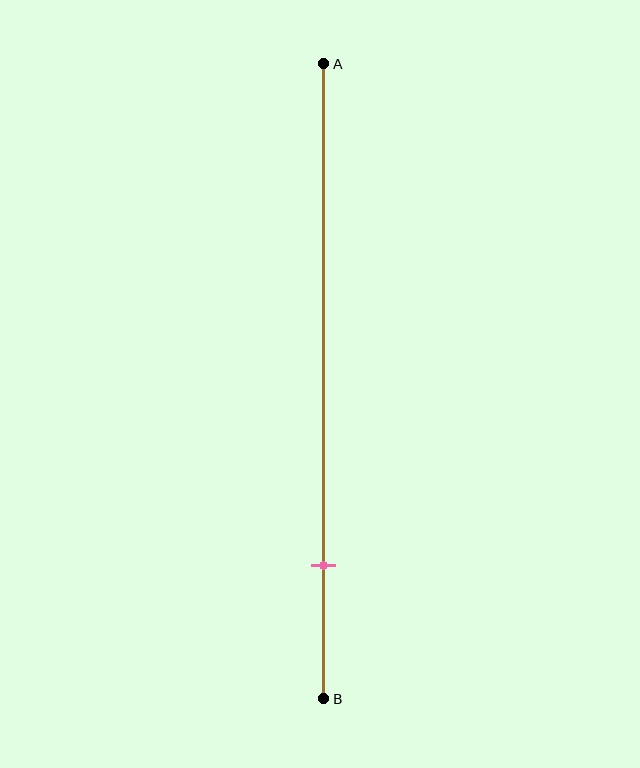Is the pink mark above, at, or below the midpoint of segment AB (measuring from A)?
The pink mark is below the midpoint of segment AB.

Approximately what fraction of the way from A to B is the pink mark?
The pink mark is approximately 80% of the way from A to B.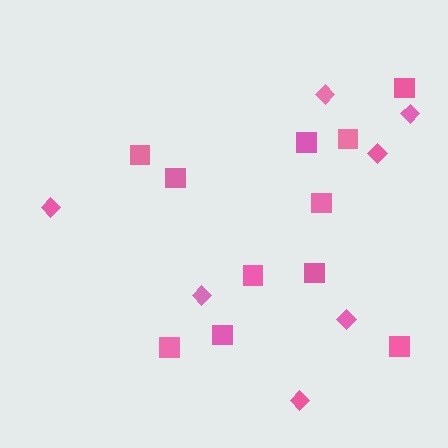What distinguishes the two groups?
There are 2 groups: one group of diamonds (7) and one group of squares (11).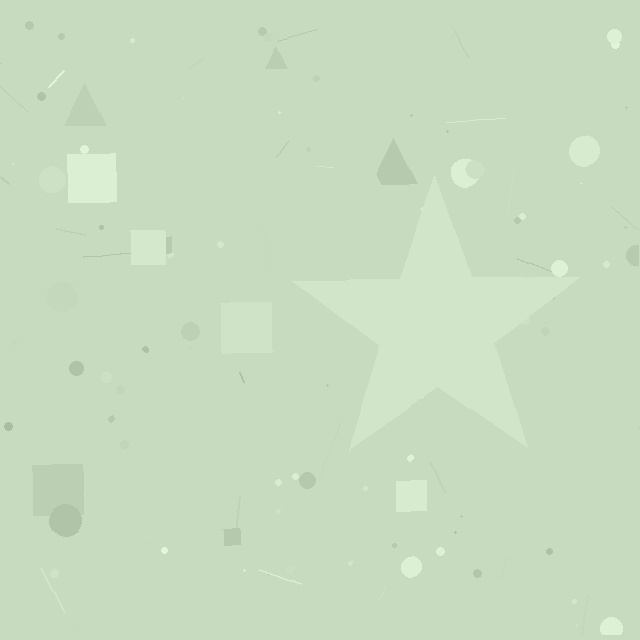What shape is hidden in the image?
A star is hidden in the image.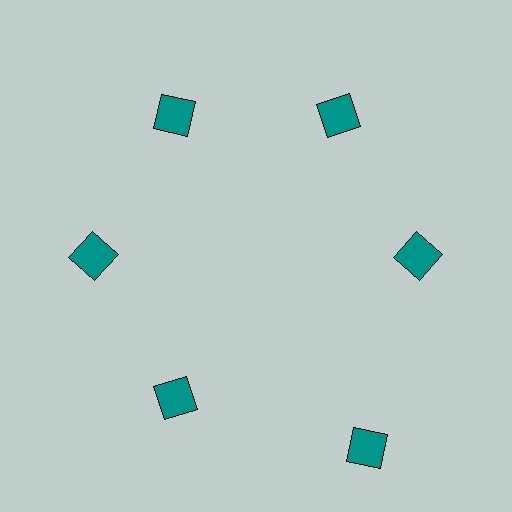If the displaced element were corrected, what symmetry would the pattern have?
It would have 6-fold rotational symmetry — the pattern would map onto itself every 60 degrees.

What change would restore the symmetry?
The symmetry would be restored by moving it inward, back onto the ring so that all 6 squares sit at equal angles and equal distance from the center.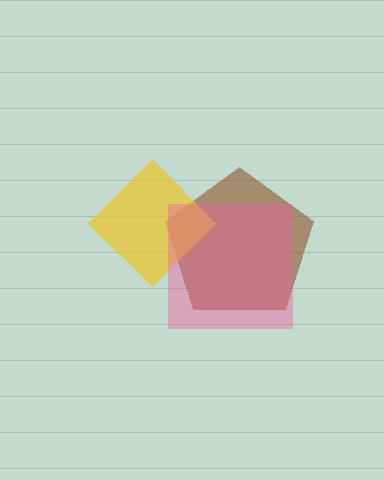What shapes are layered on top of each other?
The layered shapes are: a brown pentagon, a yellow diamond, a pink square.